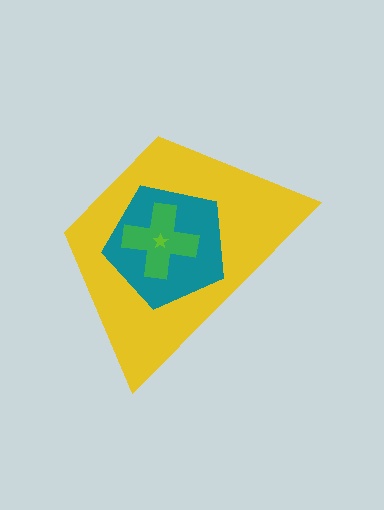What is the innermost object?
The lime star.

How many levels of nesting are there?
4.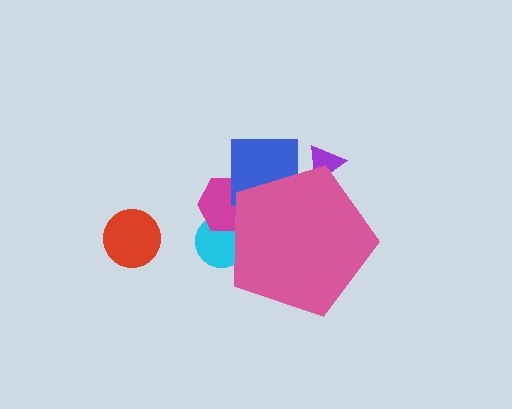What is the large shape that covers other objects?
A pink pentagon.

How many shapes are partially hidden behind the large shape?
4 shapes are partially hidden.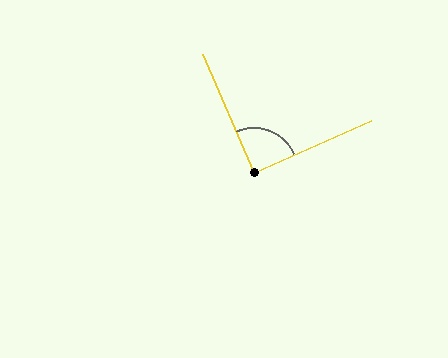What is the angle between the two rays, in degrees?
Approximately 89 degrees.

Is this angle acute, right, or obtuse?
It is approximately a right angle.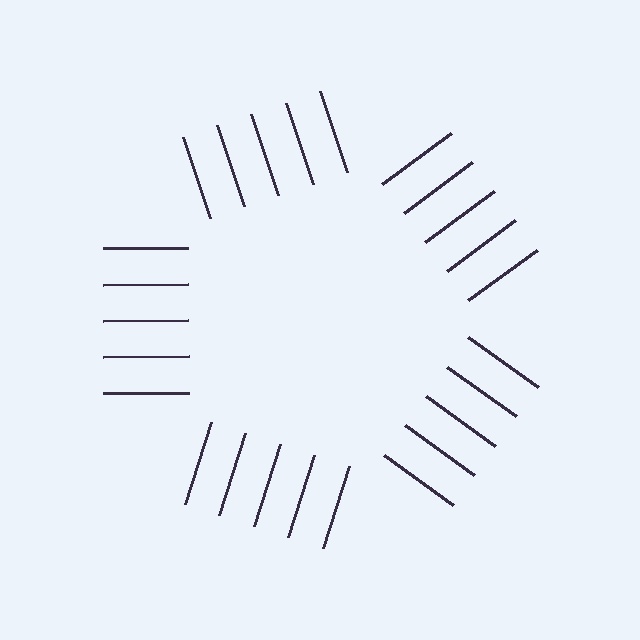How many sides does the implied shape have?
5 sides — the line-ends trace a pentagon.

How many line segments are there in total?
25 — 5 along each of the 5 edges.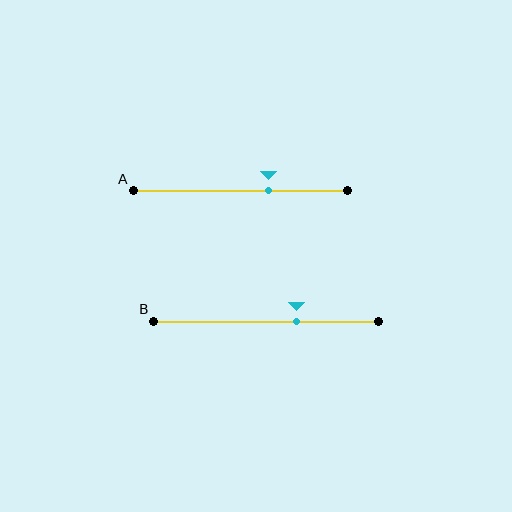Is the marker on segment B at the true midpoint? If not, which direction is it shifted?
No, the marker on segment B is shifted to the right by about 13% of the segment length.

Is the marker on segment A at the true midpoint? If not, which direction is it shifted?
No, the marker on segment A is shifted to the right by about 13% of the segment length.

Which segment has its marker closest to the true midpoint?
Segment A has its marker closest to the true midpoint.